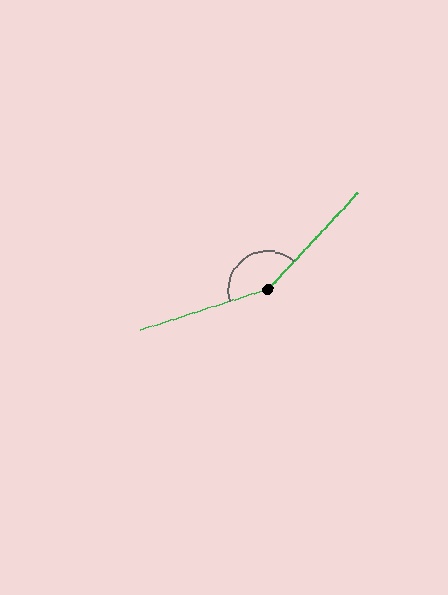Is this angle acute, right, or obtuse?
It is obtuse.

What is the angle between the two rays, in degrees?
Approximately 151 degrees.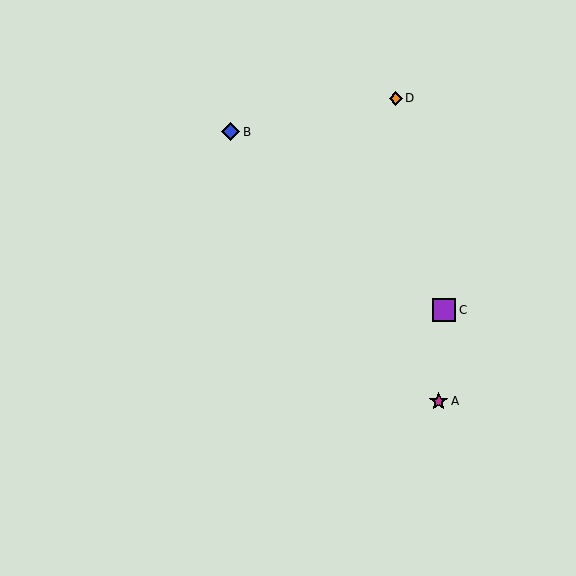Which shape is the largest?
The purple square (labeled C) is the largest.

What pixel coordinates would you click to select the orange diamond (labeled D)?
Click at (396, 98) to select the orange diamond D.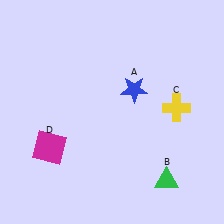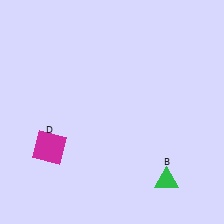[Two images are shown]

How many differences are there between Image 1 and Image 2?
There are 2 differences between the two images.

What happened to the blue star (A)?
The blue star (A) was removed in Image 2. It was in the top-right area of Image 1.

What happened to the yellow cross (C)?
The yellow cross (C) was removed in Image 2. It was in the top-right area of Image 1.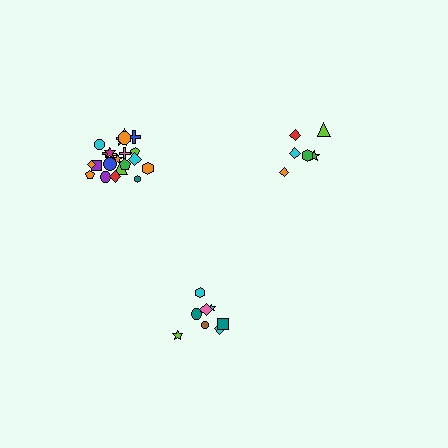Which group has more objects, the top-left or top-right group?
The top-left group.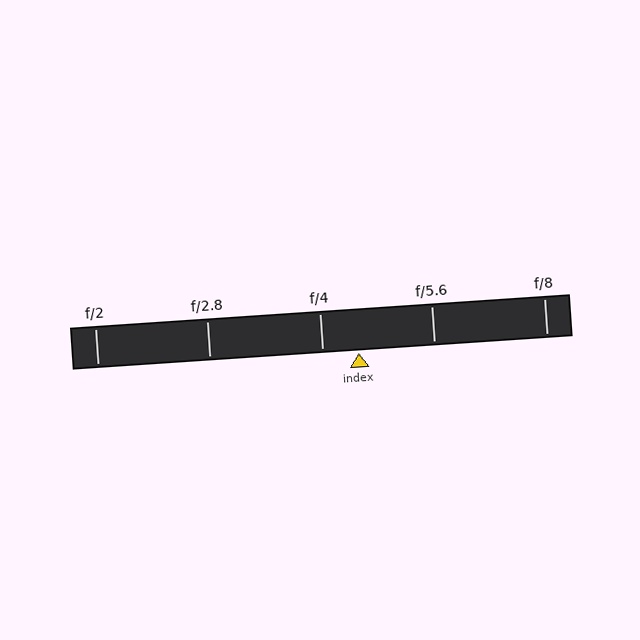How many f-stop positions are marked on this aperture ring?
There are 5 f-stop positions marked.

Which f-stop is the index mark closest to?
The index mark is closest to f/4.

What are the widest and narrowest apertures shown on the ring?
The widest aperture shown is f/2 and the narrowest is f/8.